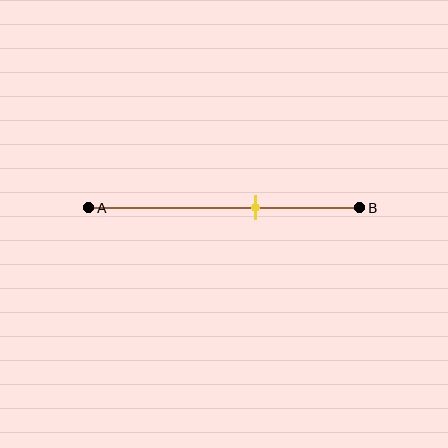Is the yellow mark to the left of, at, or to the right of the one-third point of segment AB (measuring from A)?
The yellow mark is to the right of the one-third point of segment AB.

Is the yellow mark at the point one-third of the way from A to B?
No, the mark is at about 60% from A, not at the 33% one-third point.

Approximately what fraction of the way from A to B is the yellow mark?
The yellow mark is approximately 60% of the way from A to B.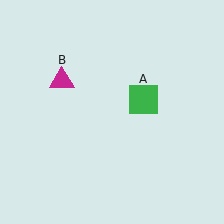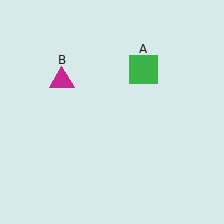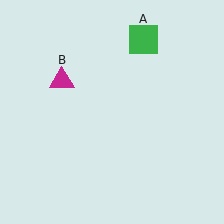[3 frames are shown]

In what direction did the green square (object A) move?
The green square (object A) moved up.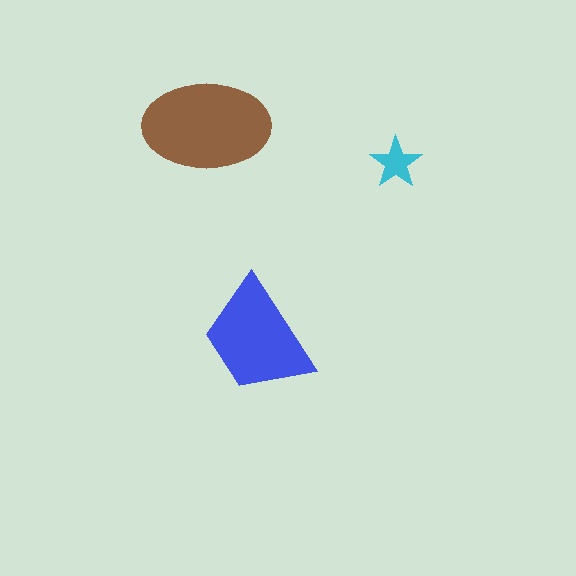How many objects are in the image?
There are 3 objects in the image.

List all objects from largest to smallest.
The brown ellipse, the blue trapezoid, the cyan star.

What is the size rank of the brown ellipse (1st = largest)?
1st.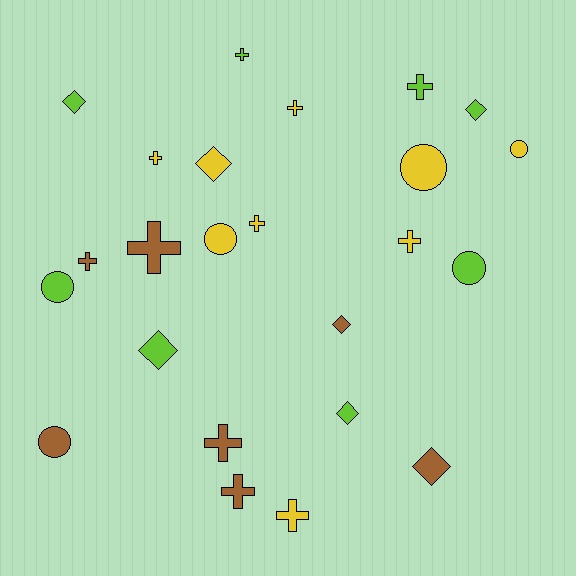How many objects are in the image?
There are 24 objects.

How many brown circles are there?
There is 1 brown circle.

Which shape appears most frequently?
Cross, with 11 objects.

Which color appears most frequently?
Yellow, with 9 objects.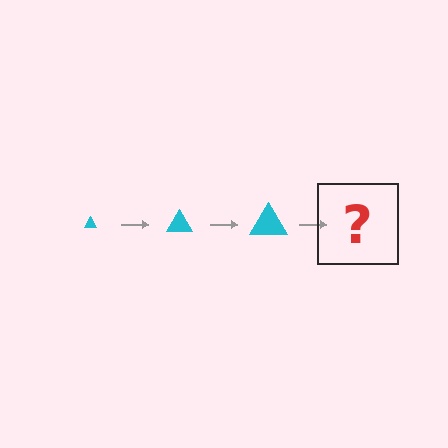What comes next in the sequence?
The next element should be a cyan triangle, larger than the previous one.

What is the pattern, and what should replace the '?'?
The pattern is that the triangle gets progressively larger each step. The '?' should be a cyan triangle, larger than the previous one.